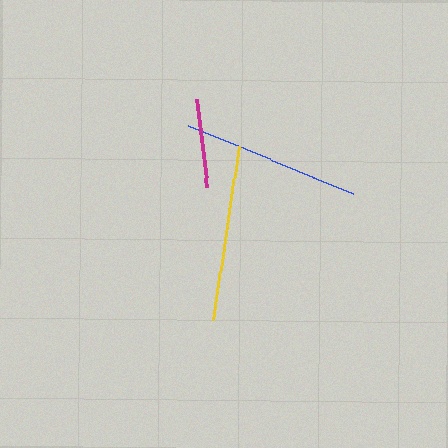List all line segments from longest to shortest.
From longest to shortest: blue, yellow, magenta.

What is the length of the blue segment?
The blue segment is approximately 179 pixels long.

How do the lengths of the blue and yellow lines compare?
The blue and yellow lines are approximately the same length.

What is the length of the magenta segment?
The magenta segment is approximately 89 pixels long.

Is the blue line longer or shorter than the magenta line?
The blue line is longer than the magenta line.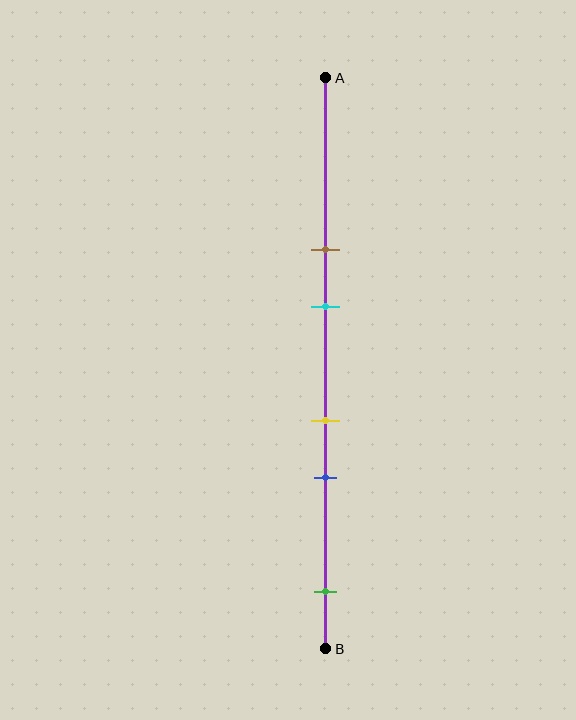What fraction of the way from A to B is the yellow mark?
The yellow mark is approximately 60% (0.6) of the way from A to B.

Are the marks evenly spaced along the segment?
No, the marks are not evenly spaced.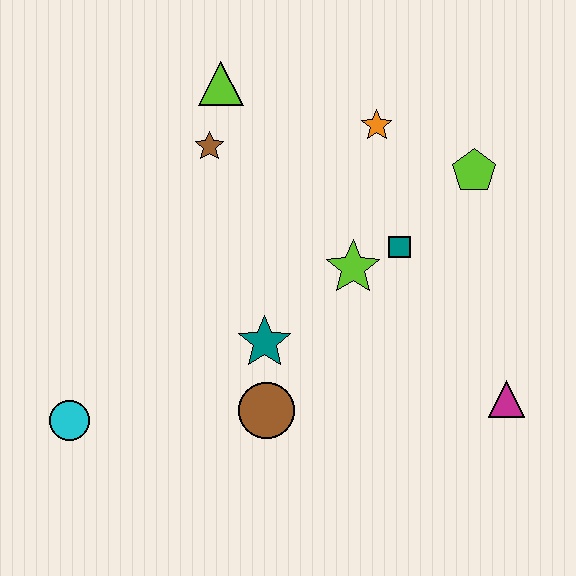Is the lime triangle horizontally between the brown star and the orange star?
Yes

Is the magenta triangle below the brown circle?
No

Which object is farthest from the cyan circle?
The lime pentagon is farthest from the cyan circle.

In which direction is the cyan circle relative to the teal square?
The cyan circle is to the left of the teal square.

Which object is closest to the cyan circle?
The brown circle is closest to the cyan circle.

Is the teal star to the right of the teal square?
No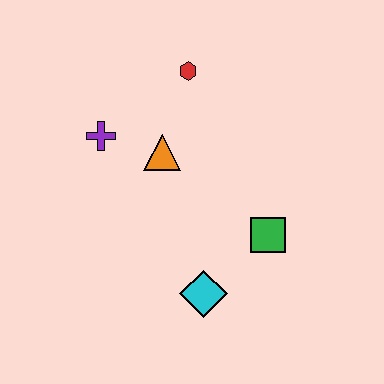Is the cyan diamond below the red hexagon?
Yes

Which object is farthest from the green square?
The purple cross is farthest from the green square.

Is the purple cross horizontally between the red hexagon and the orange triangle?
No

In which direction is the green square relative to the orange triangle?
The green square is to the right of the orange triangle.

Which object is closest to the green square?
The cyan diamond is closest to the green square.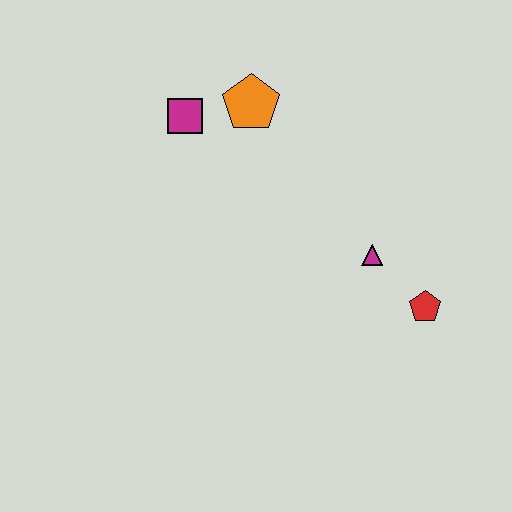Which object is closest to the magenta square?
The orange pentagon is closest to the magenta square.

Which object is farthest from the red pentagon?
The magenta square is farthest from the red pentagon.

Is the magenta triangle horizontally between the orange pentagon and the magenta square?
No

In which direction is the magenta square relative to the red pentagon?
The magenta square is to the left of the red pentagon.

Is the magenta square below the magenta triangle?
No